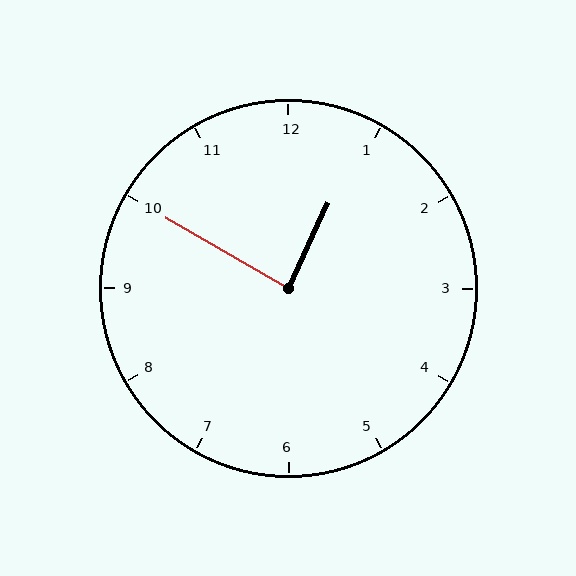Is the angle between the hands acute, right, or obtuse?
It is right.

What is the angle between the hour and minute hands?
Approximately 85 degrees.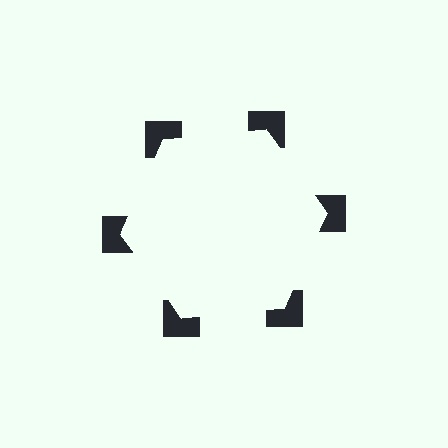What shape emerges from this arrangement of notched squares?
An illusory hexagon — its edges are inferred from the aligned wedge cuts in the notched squares, not physically drawn.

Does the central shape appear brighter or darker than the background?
It typically appears slightly brighter than the background, even though no actual brightness change is drawn.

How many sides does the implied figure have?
6 sides.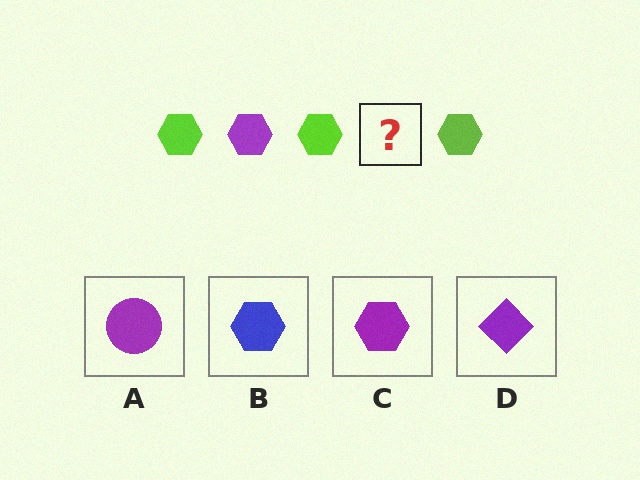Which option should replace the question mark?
Option C.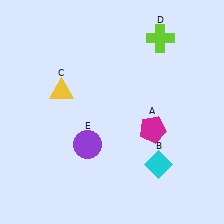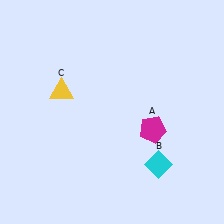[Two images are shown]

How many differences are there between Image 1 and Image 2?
There are 2 differences between the two images.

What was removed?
The purple circle (E), the lime cross (D) were removed in Image 2.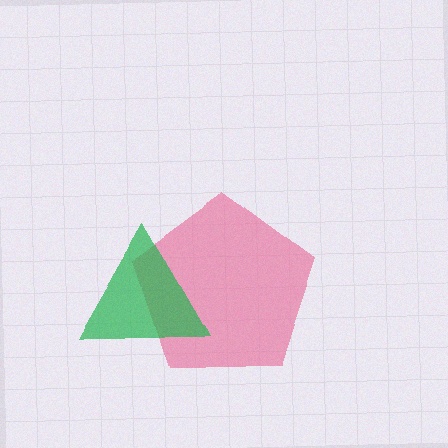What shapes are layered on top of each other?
The layered shapes are: a pink pentagon, a green triangle.